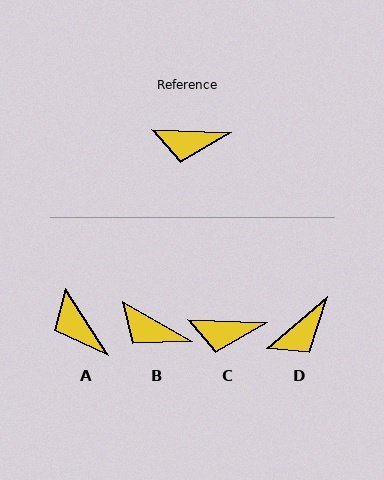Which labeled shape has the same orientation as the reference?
C.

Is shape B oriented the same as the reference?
No, it is off by about 28 degrees.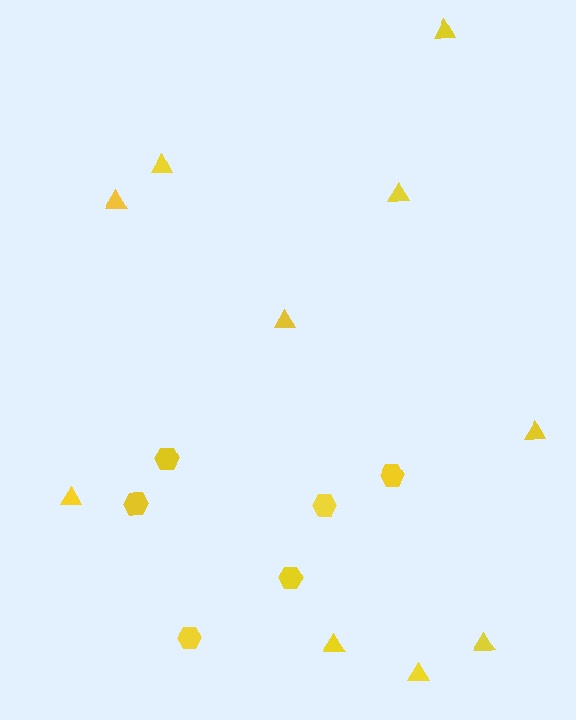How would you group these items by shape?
There are 2 groups: one group of hexagons (6) and one group of triangles (10).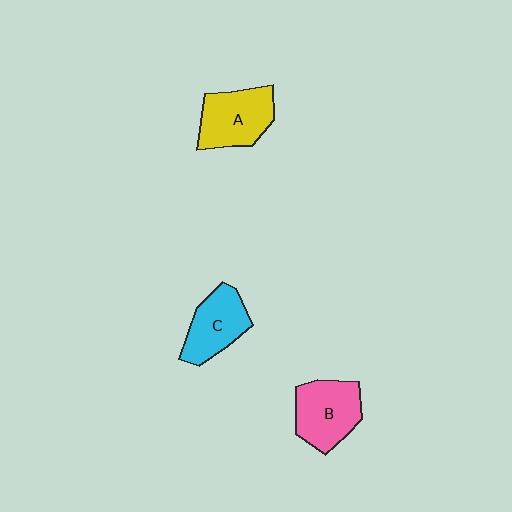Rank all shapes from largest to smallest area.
From largest to smallest: B (pink), A (yellow), C (cyan).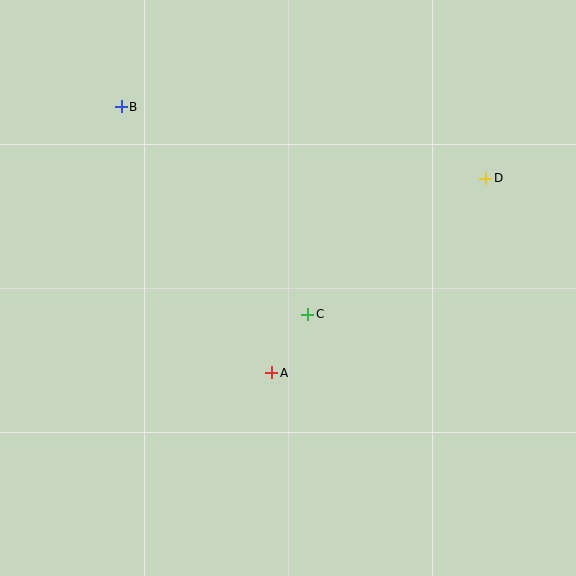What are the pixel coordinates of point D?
Point D is at (486, 178).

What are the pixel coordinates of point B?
Point B is at (121, 107).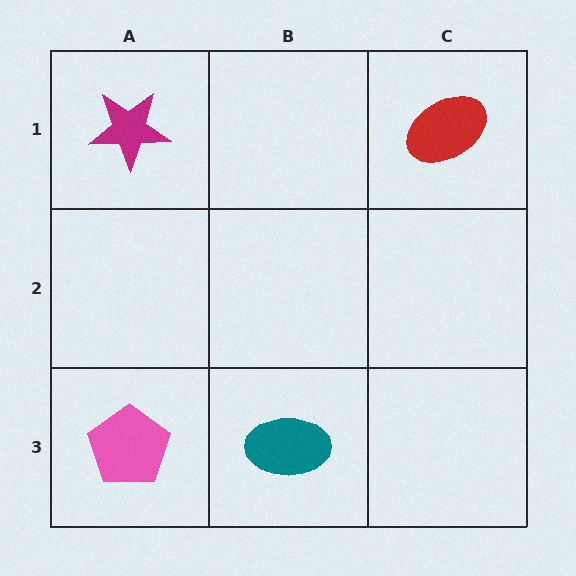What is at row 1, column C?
A red ellipse.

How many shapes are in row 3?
2 shapes.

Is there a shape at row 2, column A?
No, that cell is empty.